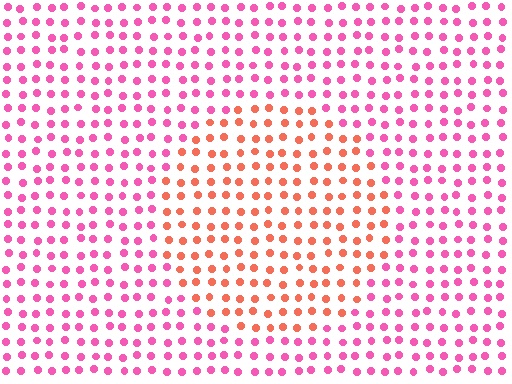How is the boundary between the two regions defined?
The boundary is defined purely by a slight shift in hue (about 43 degrees). Spacing, size, and orientation are identical on both sides.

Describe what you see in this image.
The image is filled with small pink elements in a uniform arrangement. A circle-shaped region is visible where the elements are tinted to a slightly different hue, forming a subtle color boundary.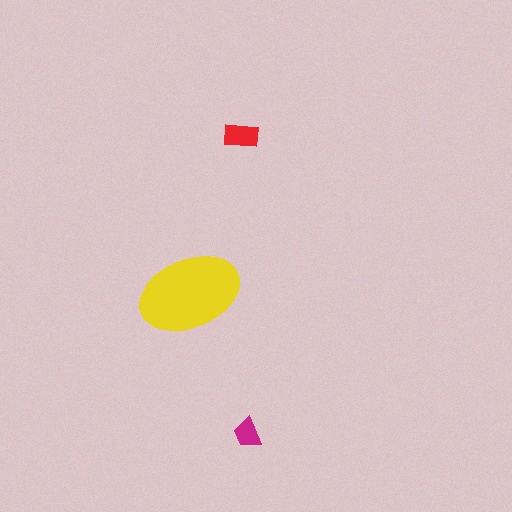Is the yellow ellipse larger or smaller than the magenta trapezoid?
Larger.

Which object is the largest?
The yellow ellipse.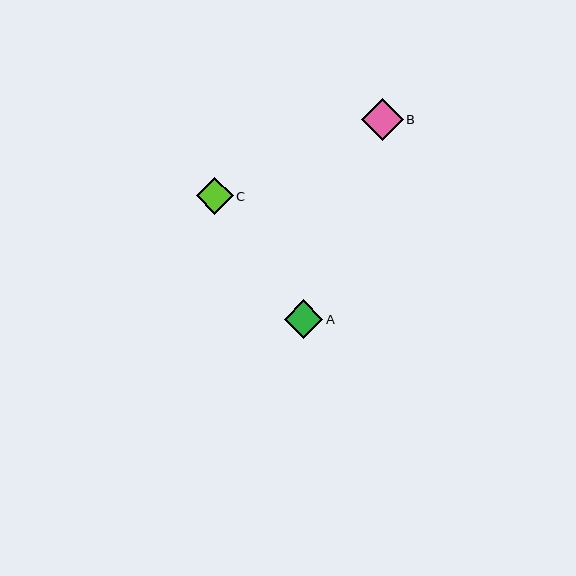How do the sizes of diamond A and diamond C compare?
Diamond A and diamond C are approximately the same size.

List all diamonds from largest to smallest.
From largest to smallest: B, A, C.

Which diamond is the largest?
Diamond B is the largest with a size of approximately 42 pixels.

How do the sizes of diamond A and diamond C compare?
Diamond A and diamond C are approximately the same size.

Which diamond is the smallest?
Diamond C is the smallest with a size of approximately 37 pixels.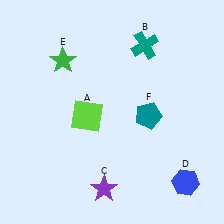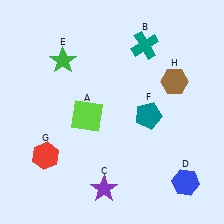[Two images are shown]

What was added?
A red hexagon (G), a brown hexagon (H) were added in Image 2.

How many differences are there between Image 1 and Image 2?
There are 2 differences between the two images.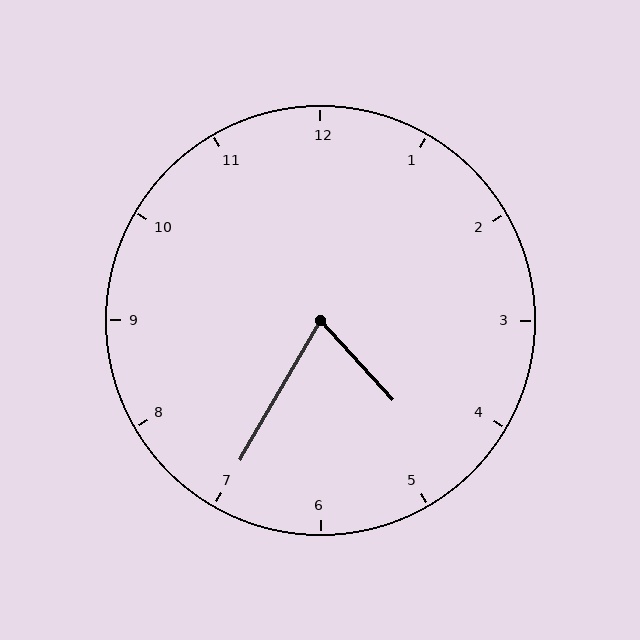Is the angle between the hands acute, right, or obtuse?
It is acute.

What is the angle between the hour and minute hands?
Approximately 72 degrees.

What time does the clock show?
4:35.